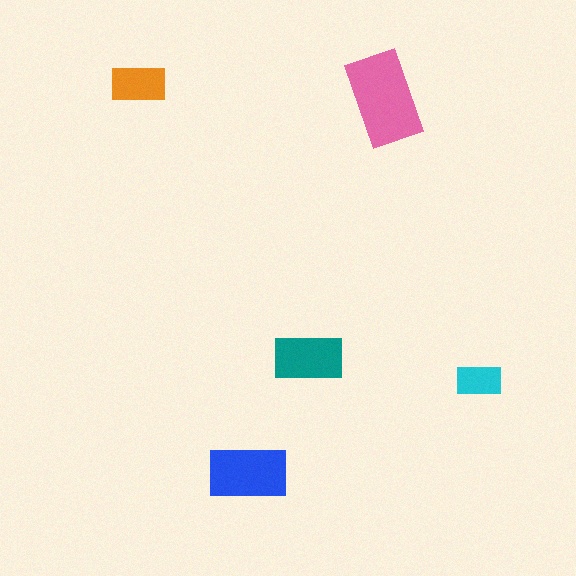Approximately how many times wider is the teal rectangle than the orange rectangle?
About 1.5 times wider.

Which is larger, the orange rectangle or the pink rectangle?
The pink one.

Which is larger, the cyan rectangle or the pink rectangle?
The pink one.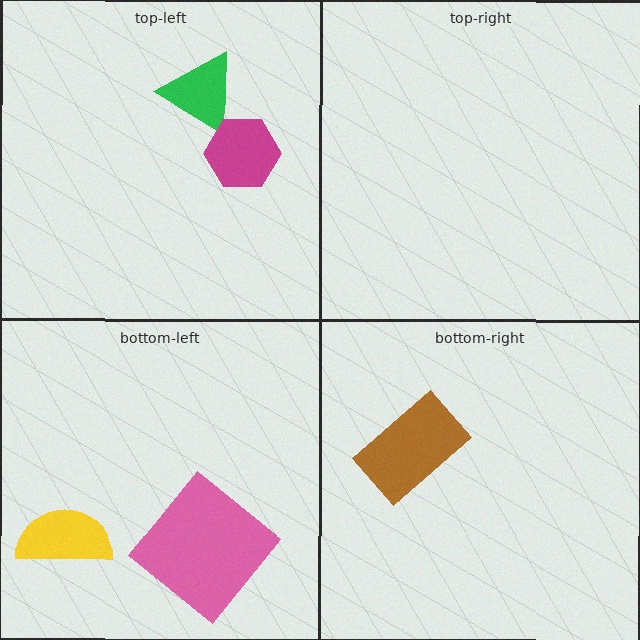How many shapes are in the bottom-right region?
1.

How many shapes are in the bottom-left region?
2.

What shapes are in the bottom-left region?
The yellow semicircle, the pink diamond.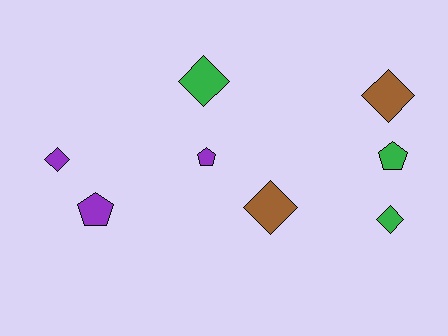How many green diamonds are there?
There are 2 green diamonds.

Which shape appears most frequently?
Diamond, with 5 objects.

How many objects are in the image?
There are 8 objects.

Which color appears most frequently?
Purple, with 3 objects.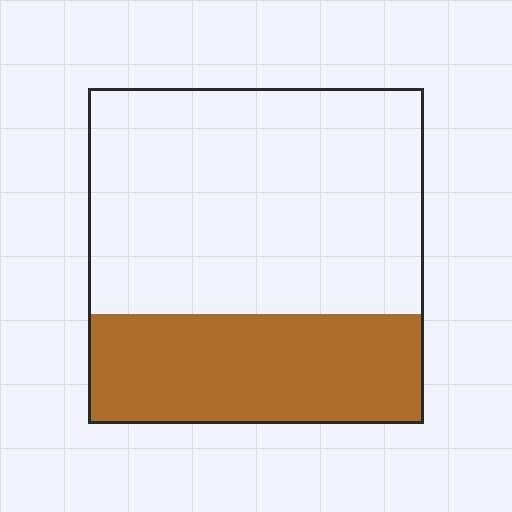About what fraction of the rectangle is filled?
About one third (1/3).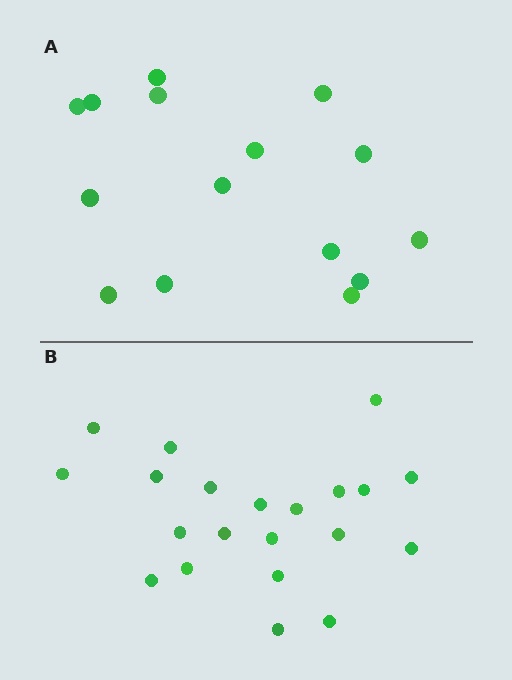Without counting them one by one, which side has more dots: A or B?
Region B (the bottom region) has more dots.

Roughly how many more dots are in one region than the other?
Region B has about 6 more dots than region A.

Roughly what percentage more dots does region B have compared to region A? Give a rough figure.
About 40% more.